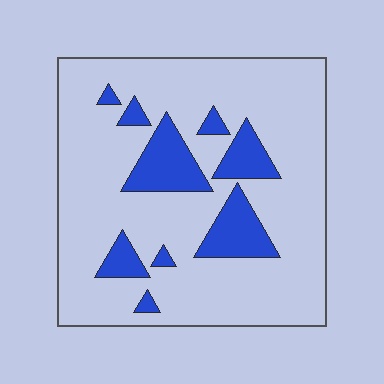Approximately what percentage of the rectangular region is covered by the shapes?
Approximately 20%.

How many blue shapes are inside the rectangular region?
9.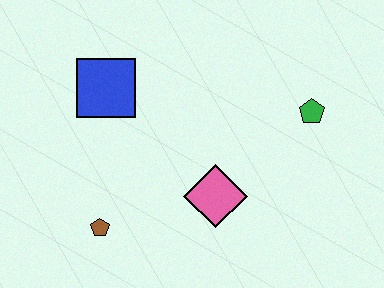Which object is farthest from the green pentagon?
The brown pentagon is farthest from the green pentagon.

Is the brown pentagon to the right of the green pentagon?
No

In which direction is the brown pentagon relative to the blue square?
The brown pentagon is below the blue square.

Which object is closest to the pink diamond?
The brown pentagon is closest to the pink diamond.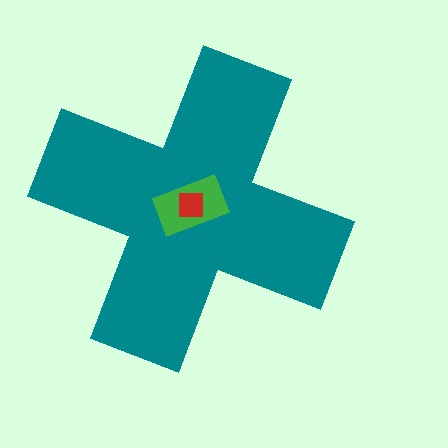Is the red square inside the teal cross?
Yes.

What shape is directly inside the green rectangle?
The red square.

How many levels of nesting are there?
3.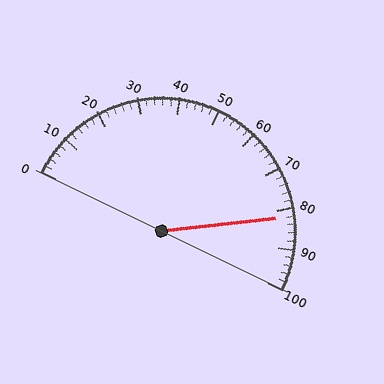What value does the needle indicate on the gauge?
The needle indicates approximately 82.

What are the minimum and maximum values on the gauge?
The gauge ranges from 0 to 100.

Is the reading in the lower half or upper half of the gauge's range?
The reading is in the upper half of the range (0 to 100).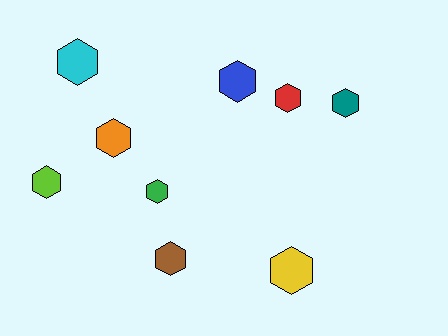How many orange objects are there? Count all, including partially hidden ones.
There is 1 orange object.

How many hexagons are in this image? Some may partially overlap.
There are 9 hexagons.